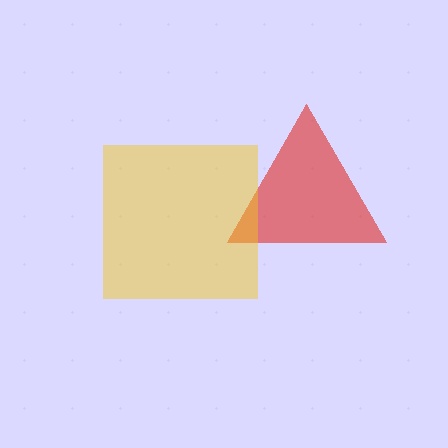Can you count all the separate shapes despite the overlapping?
Yes, there are 2 separate shapes.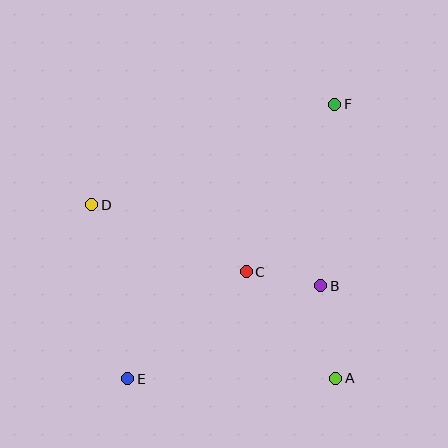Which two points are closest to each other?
Points B and C are closest to each other.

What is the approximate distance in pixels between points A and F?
The distance between A and F is approximately 274 pixels.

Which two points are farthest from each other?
Points E and F are farthest from each other.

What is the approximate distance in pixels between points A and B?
The distance between A and B is approximately 94 pixels.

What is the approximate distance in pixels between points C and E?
The distance between C and E is approximately 160 pixels.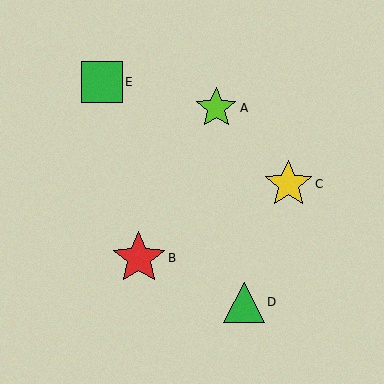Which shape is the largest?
The red star (labeled B) is the largest.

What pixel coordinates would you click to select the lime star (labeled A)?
Click at (216, 108) to select the lime star A.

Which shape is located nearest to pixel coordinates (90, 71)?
The green square (labeled E) at (102, 82) is nearest to that location.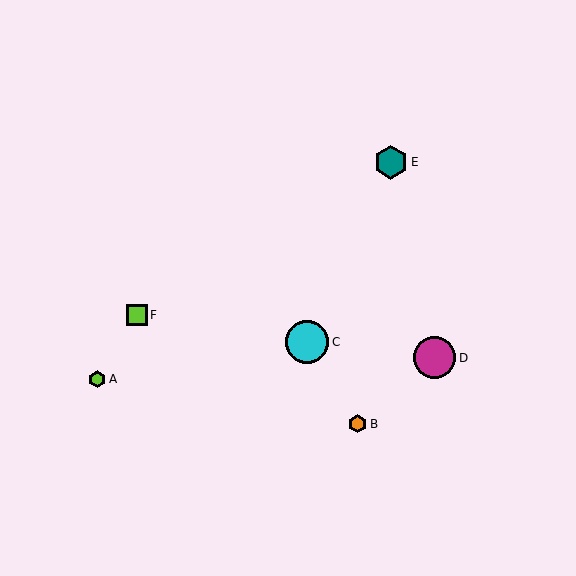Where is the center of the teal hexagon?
The center of the teal hexagon is at (391, 162).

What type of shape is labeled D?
Shape D is a magenta circle.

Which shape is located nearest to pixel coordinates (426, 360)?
The magenta circle (labeled D) at (435, 358) is nearest to that location.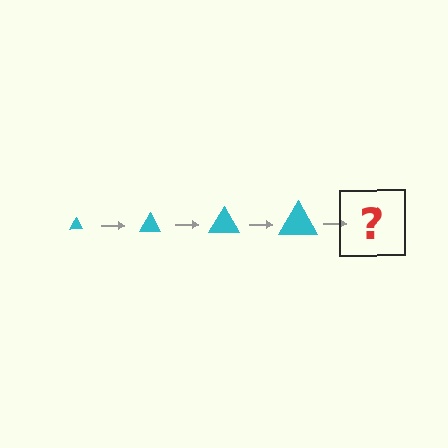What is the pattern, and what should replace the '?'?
The pattern is that the triangle gets progressively larger each step. The '?' should be a cyan triangle, larger than the previous one.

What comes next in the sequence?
The next element should be a cyan triangle, larger than the previous one.